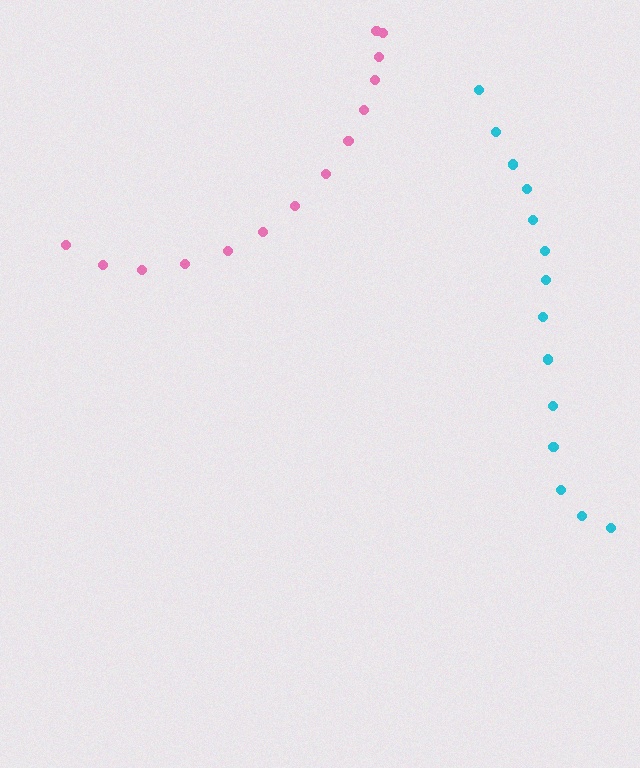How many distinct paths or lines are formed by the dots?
There are 2 distinct paths.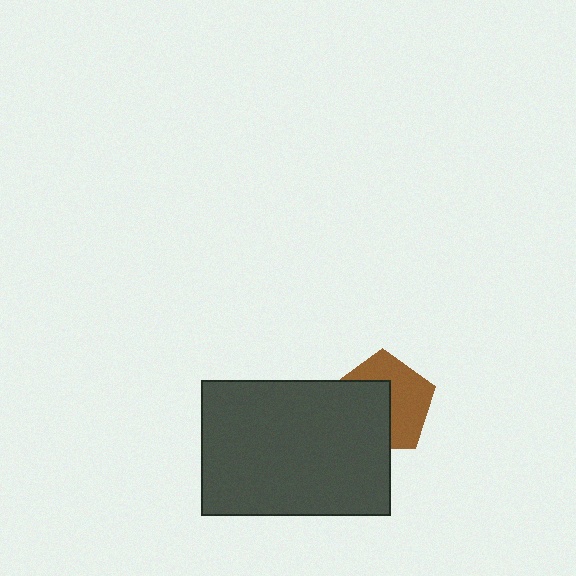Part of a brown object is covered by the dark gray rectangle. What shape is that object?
It is a pentagon.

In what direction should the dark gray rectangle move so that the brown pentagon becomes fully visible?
The dark gray rectangle should move toward the lower-left. That is the shortest direction to clear the overlap and leave the brown pentagon fully visible.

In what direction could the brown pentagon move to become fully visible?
The brown pentagon could move toward the upper-right. That would shift it out from behind the dark gray rectangle entirely.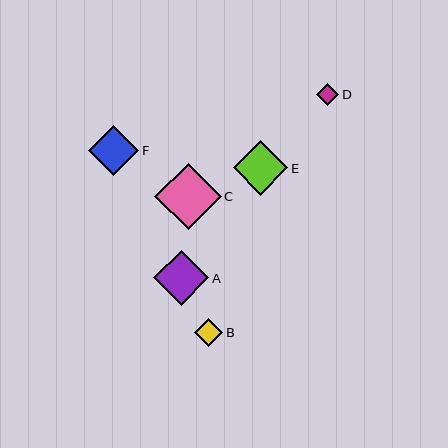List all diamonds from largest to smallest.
From largest to smallest: C, A, E, F, B, D.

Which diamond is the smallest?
Diamond D is the smallest with a size of approximately 22 pixels.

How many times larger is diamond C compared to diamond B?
Diamond C is approximately 2.4 times the size of diamond B.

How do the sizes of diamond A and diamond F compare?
Diamond A and diamond F are approximately the same size.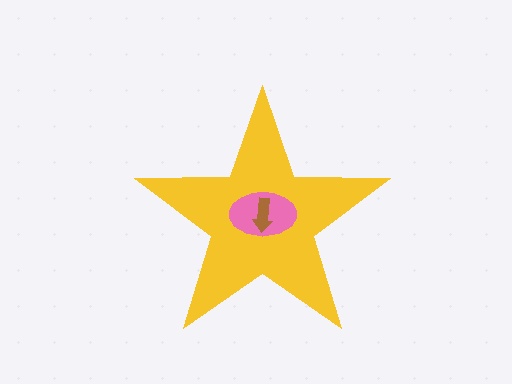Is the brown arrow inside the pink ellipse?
Yes.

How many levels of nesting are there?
3.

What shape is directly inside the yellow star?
The pink ellipse.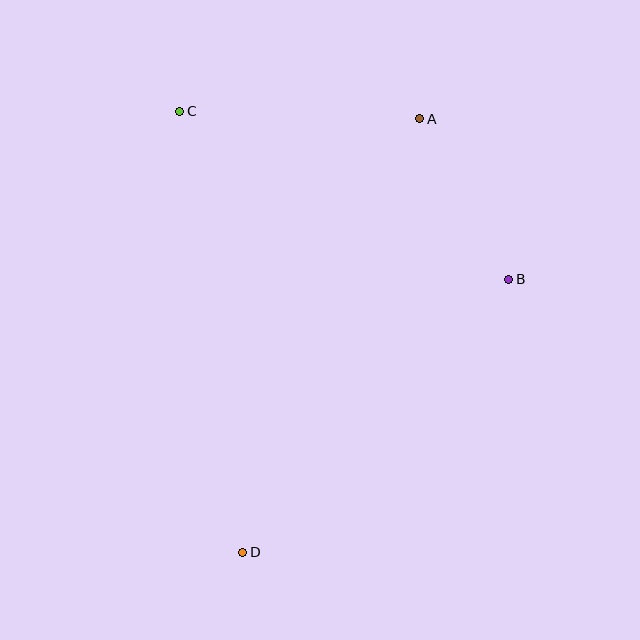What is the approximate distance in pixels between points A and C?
The distance between A and C is approximately 240 pixels.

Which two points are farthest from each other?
Points A and D are farthest from each other.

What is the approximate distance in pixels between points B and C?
The distance between B and C is approximately 370 pixels.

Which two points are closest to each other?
Points A and B are closest to each other.